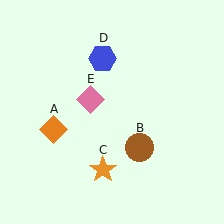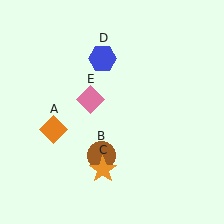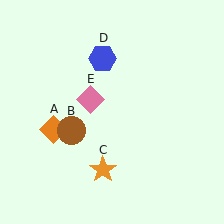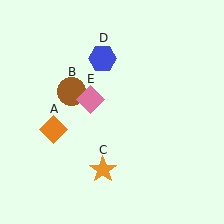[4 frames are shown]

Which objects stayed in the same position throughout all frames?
Orange diamond (object A) and orange star (object C) and blue hexagon (object D) and pink diamond (object E) remained stationary.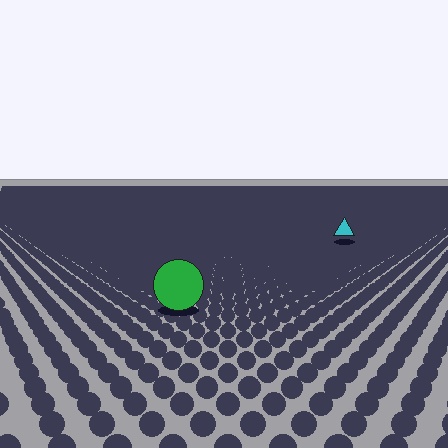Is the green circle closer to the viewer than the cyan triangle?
Yes. The green circle is closer — you can tell from the texture gradient: the ground texture is coarser near it.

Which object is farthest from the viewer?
The cyan triangle is farthest from the viewer. It appears smaller and the ground texture around it is denser.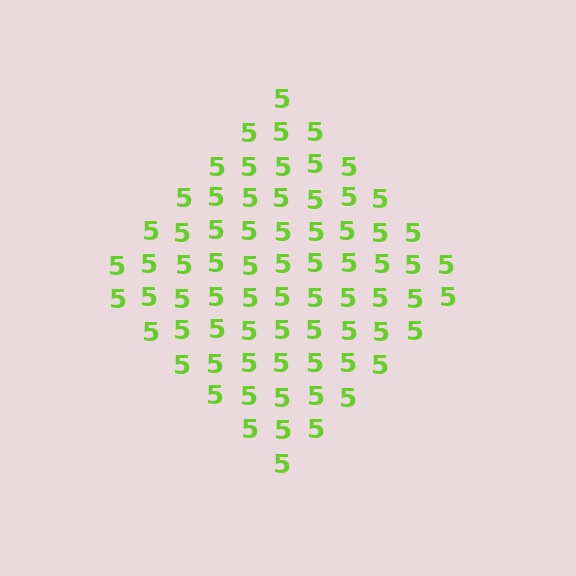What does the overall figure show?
The overall figure shows a diamond.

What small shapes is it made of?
It is made of small digit 5's.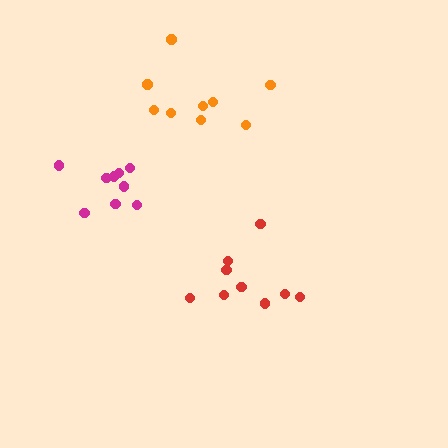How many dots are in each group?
Group 1: 9 dots, Group 2: 9 dots, Group 3: 9 dots (27 total).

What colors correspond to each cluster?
The clusters are colored: red, magenta, orange.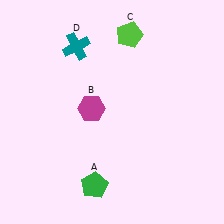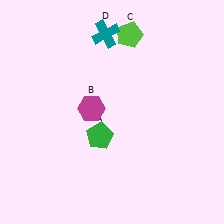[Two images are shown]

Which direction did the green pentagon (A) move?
The green pentagon (A) moved up.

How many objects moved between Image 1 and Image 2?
2 objects moved between the two images.